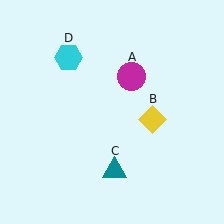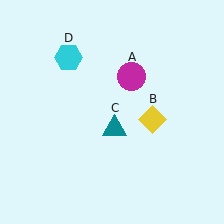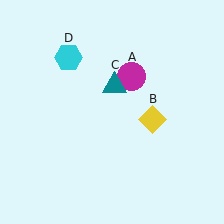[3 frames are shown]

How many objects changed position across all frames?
1 object changed position: teal triangle (object C).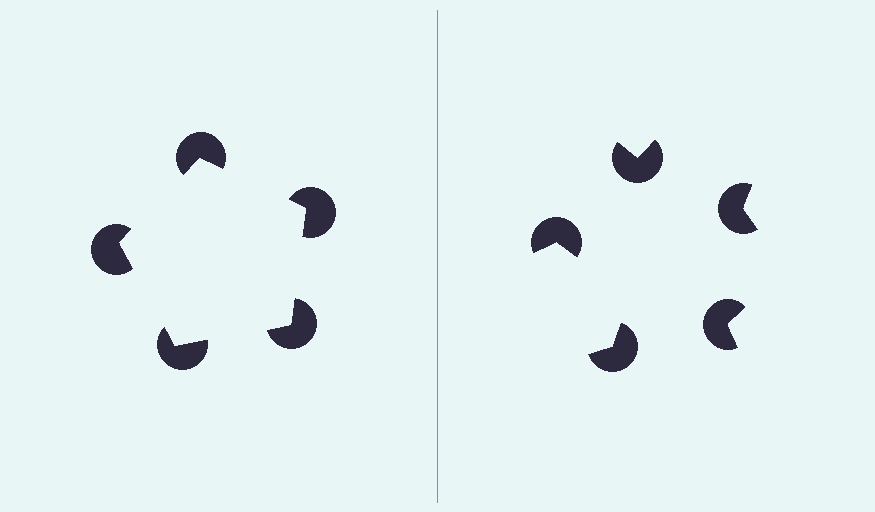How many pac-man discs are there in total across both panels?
10 — 5 on each side.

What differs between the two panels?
The pac-man discs are positioned identically on both sides; only the wedge orientations differ. On the left they align to a pentagon; on the right they are misaligned.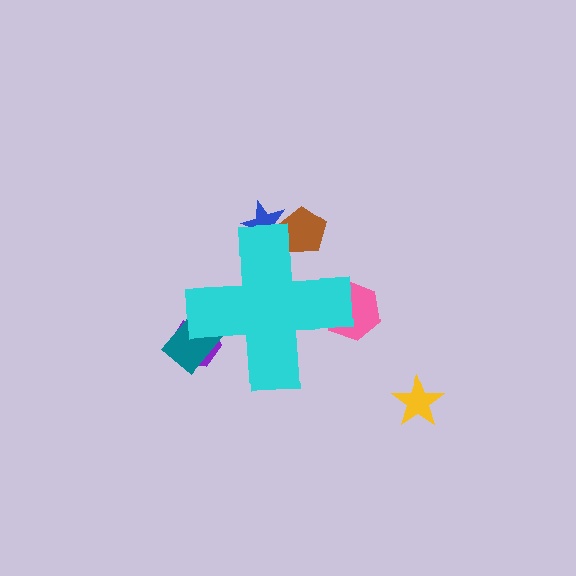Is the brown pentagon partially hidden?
Yes, the brown pentagon is partially hidden behind the cyan cross.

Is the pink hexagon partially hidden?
Yes, the pink hexagon is partially hidden behind the cyan cross.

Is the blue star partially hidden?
Yes, the blue star is partially hidden behind the cyan cross.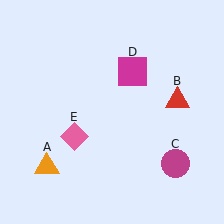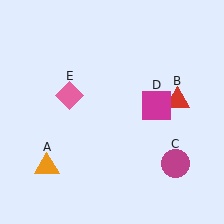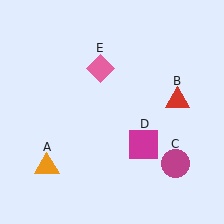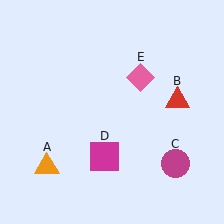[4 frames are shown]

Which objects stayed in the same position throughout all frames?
Orange triangle (object A) and red triangle (object B) and magenta circle (object C) remained stationary.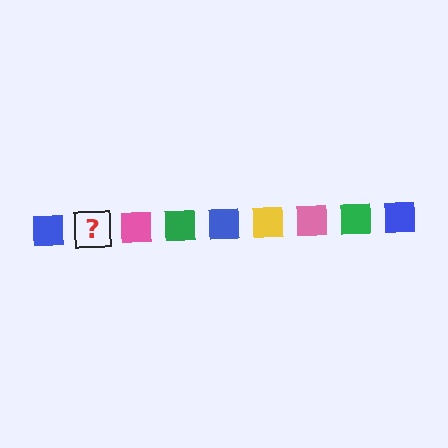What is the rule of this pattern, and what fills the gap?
The rule is that the pattern cycles through blue, yellow, pink, green squares. The gap should be filled with a yellow square.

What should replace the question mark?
The question mark should be replaced with a yellow square.